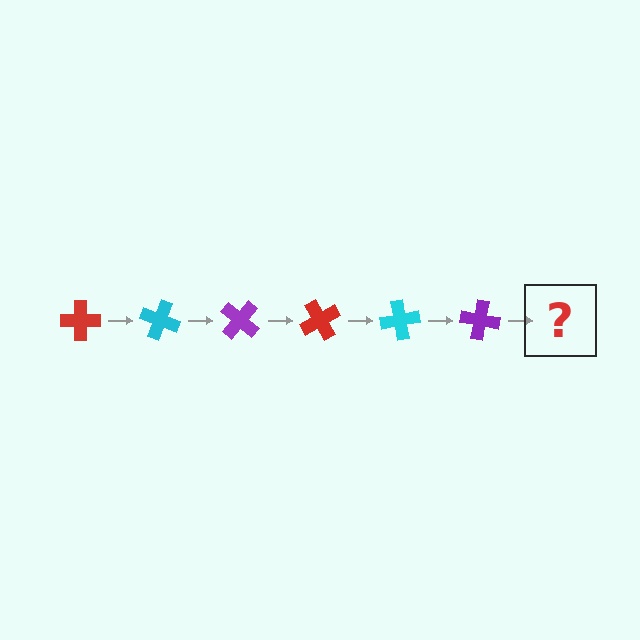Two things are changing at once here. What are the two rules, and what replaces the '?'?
The two rules are that it rotates 20 degrees each step and the color cycles through red, cyan, and purple. The '?' should be a red cross, rotated 120 degrees from the start.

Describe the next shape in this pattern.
It should be a red cross, rotated 120 degrees from the start.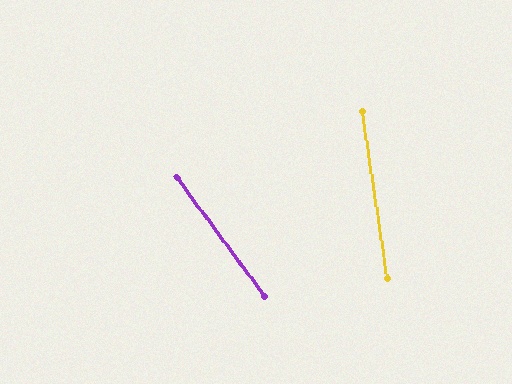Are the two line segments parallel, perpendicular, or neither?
Neither parallel nor perpendicular — they differ by about 28°.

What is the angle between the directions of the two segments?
Approximately 28 degrees.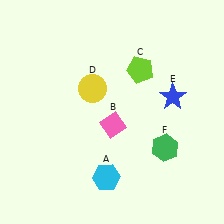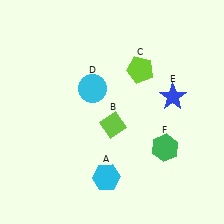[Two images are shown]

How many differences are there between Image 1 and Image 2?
There are 2 differences between the two images.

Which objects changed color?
B changed from pink to lime. D changed from yellow to cyan.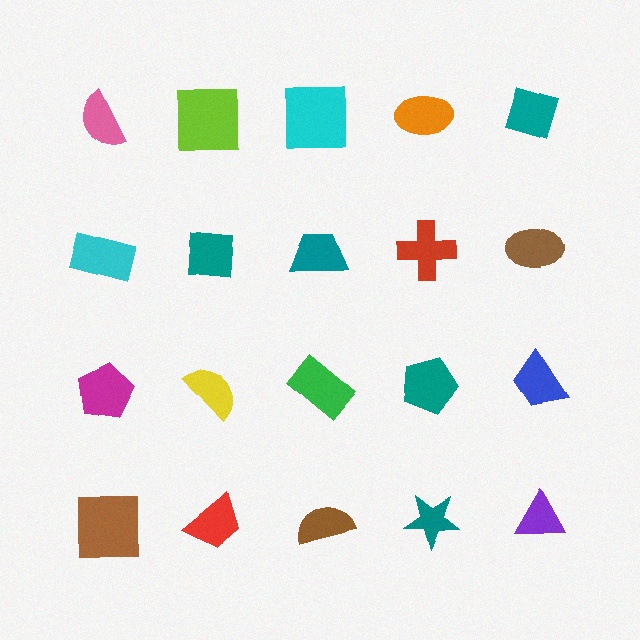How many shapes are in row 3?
5 shapes.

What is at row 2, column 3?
A teal trapezoid.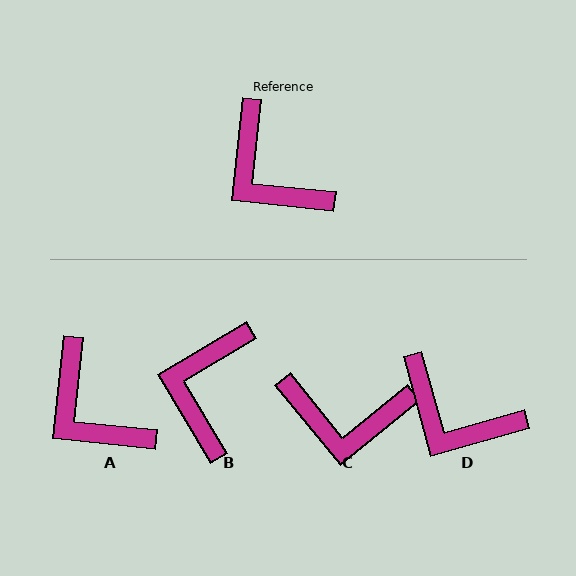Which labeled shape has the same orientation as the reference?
A.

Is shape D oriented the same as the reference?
No, it is off by about 21 degrees.